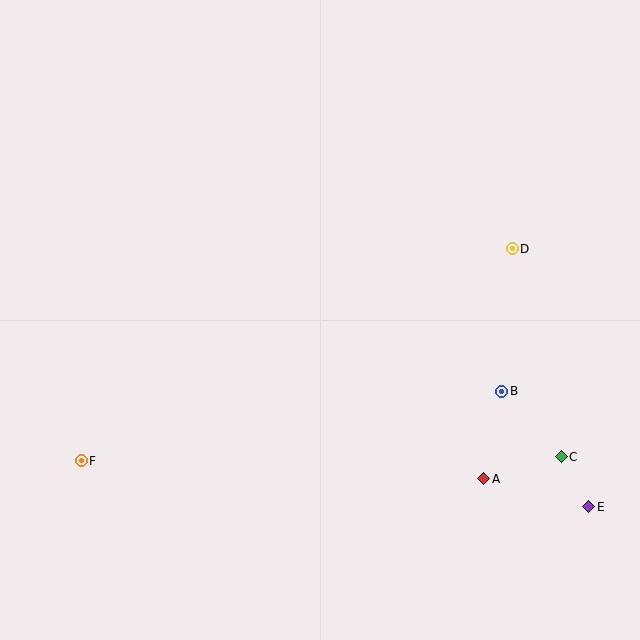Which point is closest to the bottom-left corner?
Point F is closest to the bottom-left corner.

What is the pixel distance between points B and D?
The distance between B and D is 143 pixels.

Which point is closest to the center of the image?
Point B at (502, 391) is closest to the center.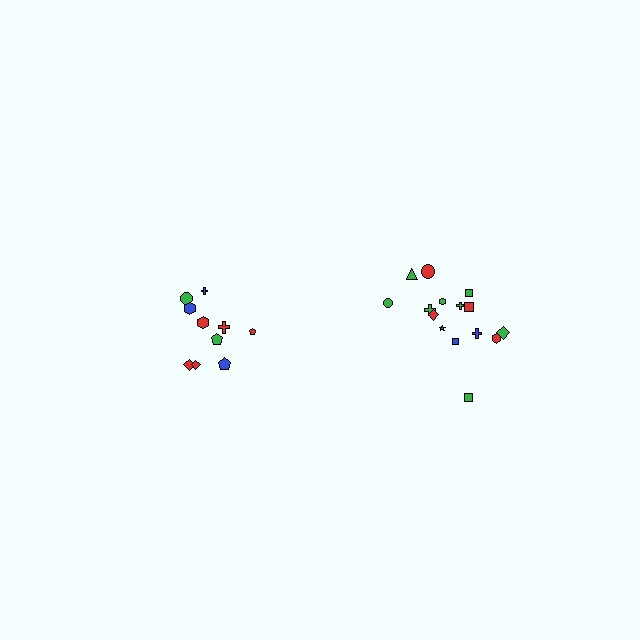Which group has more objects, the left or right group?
The right group.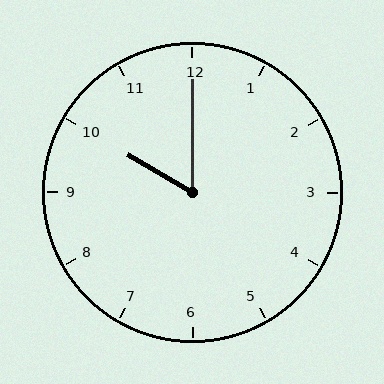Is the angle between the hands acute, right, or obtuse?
It is acute.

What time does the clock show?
10:00.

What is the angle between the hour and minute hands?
Approximately 60 degrees.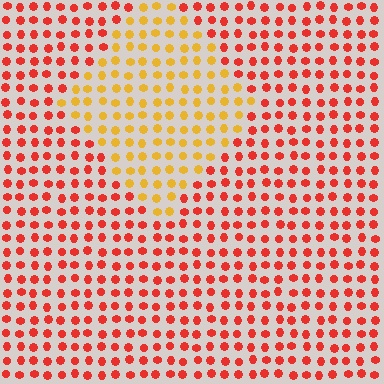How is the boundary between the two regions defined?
The boundary is defined purely by a slight shift in hue (about 42 degrees). Spacing, size, and orientation are identical on both sides.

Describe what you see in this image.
The image is filled with small red elements in a uniform arrangement. A diamond-shaped region is visible where the elements are tinted to a slightly different hue, forming a subtle color boundary.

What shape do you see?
I see a diamond.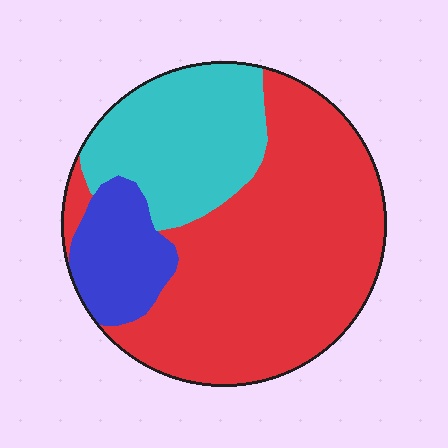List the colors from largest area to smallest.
From largest to smallest: red, cyan, blue.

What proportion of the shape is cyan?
Cyan takes up between a quarter and a half of the shape.